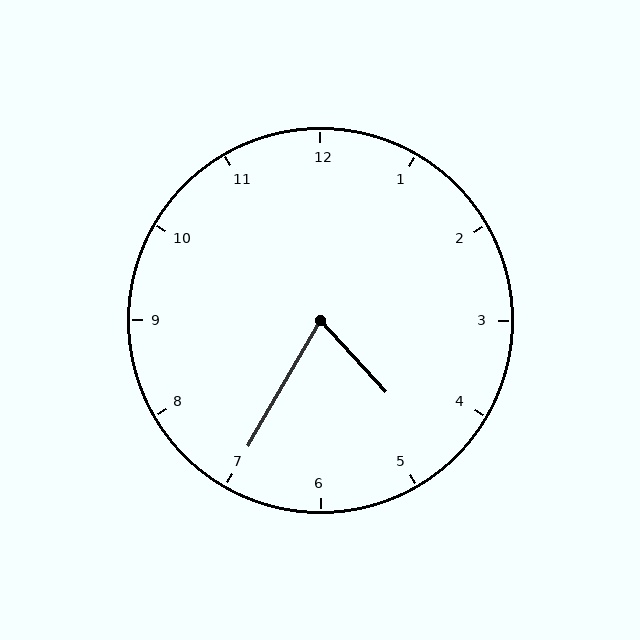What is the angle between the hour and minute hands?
Approximately 72 degrees.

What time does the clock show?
4:35.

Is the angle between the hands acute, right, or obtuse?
It is acute.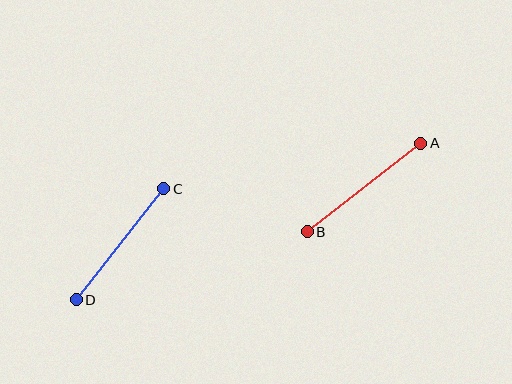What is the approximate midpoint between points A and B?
The midpoint is at approximately (364, 187) pixels.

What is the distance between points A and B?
The distance is approximately 144 pixels.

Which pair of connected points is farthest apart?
Points A and B are farthest apart.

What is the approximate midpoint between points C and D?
The midpoint is at approximately (120, 244) pixels.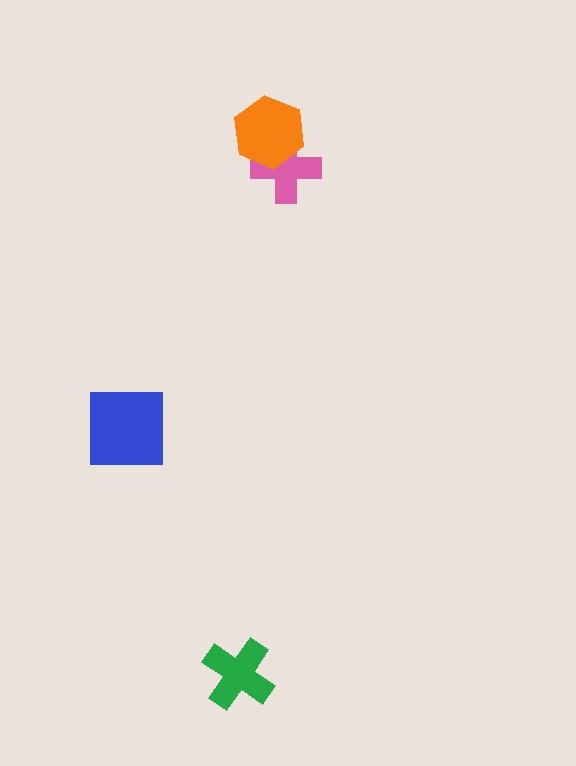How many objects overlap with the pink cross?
1 object overlaps with the pink cross.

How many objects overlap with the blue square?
0 objects overlap with the blue square.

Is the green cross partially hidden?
No, no other shape covers it.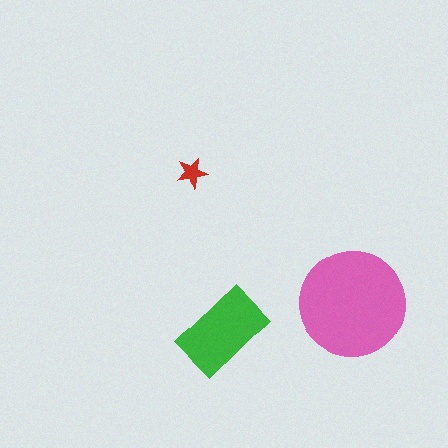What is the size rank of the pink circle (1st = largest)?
1st.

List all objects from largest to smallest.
The pink circle, the green rectangle, the red star.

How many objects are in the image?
There are 3 objects in the image.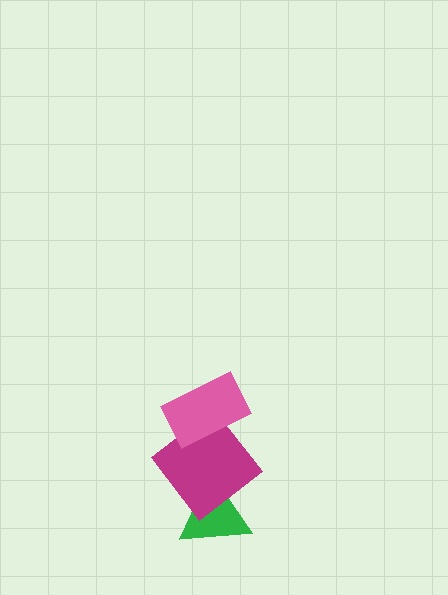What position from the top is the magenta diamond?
The magenta diamond is 2nd from the top.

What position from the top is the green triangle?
The green triangle is 3rd from the top.